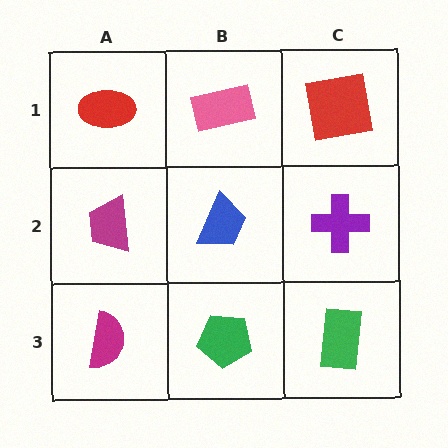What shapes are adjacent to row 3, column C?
A purple cross (row 2, column C), a green pentagon (row 3, column B).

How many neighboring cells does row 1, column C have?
2.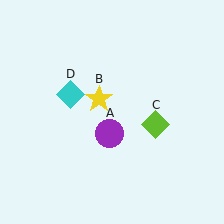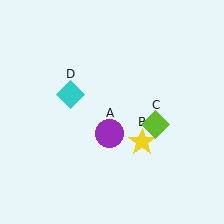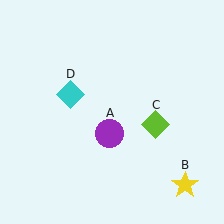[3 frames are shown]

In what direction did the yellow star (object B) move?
The yellow star (object B) moved down and to the right.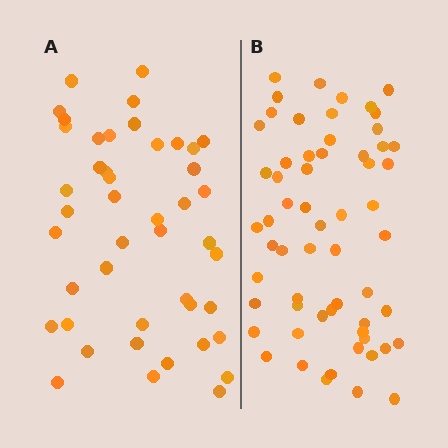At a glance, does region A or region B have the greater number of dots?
Region B (the right region) has more dots.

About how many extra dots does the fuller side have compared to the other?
Region B has approximately 15 more dots than region A.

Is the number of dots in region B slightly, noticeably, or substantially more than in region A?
Region B has noticeably more, but not dramatically so. The ratio is roughly 1.3 to 1.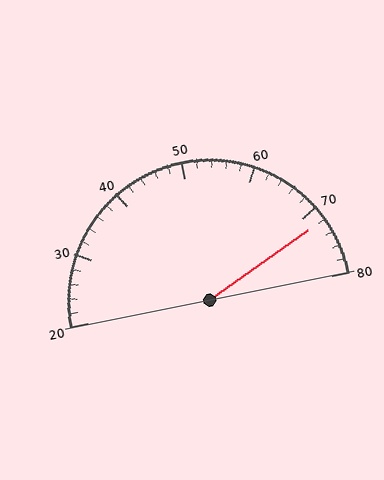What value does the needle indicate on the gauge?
The needle indicates approximately 72.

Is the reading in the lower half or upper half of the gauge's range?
The reading is in the upper half of the range (20 to 80).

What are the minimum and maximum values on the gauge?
The gauge ranges from 20 to 80.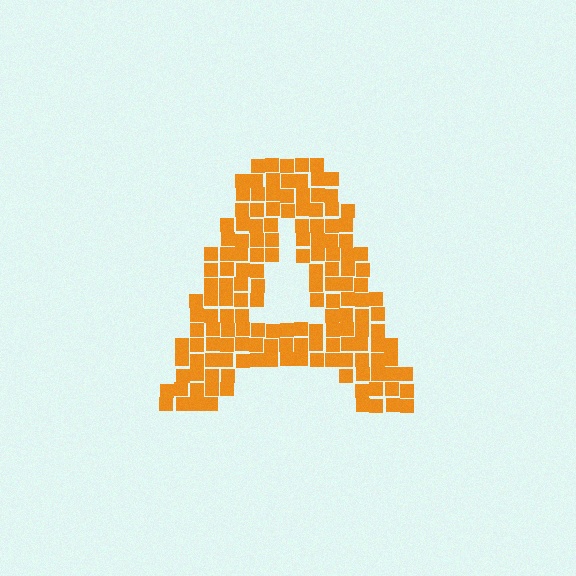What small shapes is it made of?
It is made of small squares.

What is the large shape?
The large shape is the letter A.